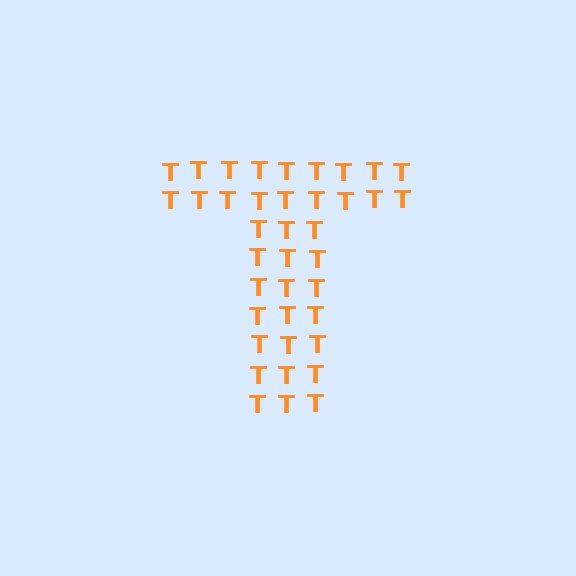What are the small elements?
The small elements are letter T's.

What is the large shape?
The large shape is the letter T.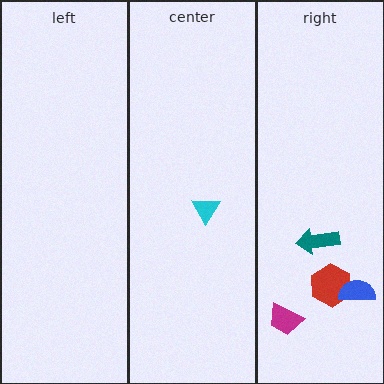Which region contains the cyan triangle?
The center region.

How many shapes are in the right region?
4.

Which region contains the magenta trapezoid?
The right region.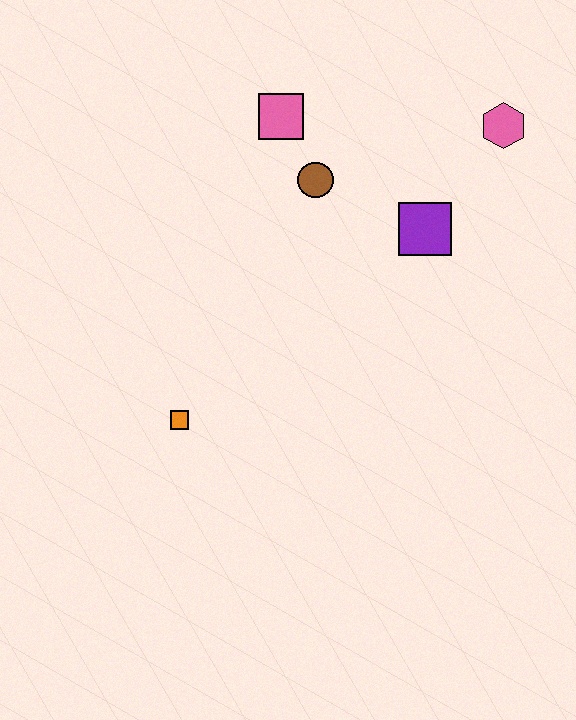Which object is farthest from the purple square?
The orange square is farthest from the purple square.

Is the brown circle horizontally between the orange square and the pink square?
No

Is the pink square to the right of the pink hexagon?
No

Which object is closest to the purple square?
The brown circle is closest to the purple square.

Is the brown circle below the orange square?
No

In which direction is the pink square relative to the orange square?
The pink square is above the orange square.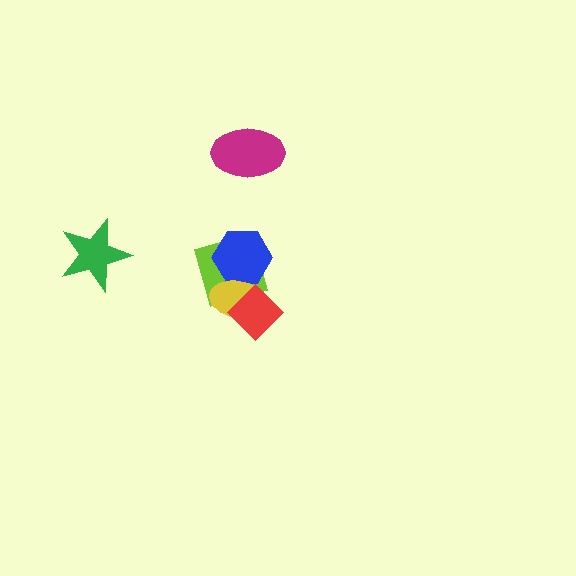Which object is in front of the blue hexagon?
The yellow ellipse is in front of the blue hexagon.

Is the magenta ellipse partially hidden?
No, no other shape covers it.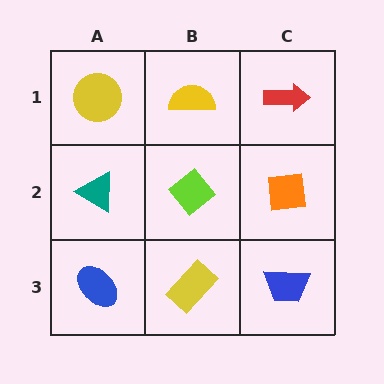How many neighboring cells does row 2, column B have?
4.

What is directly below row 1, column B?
A lime diamond.